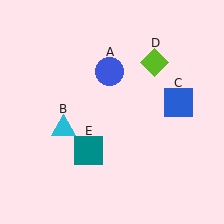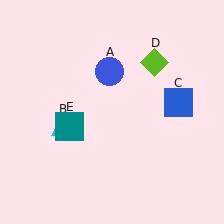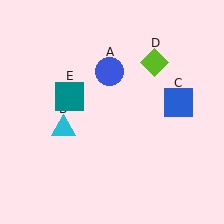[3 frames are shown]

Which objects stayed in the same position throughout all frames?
Blue circle (object A) and cyan triangle (object B) and blue square (object C) and lime diamond (object D) remained stationary.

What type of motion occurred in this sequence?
The teal square (object E) rotated clockwise around the center of the scene.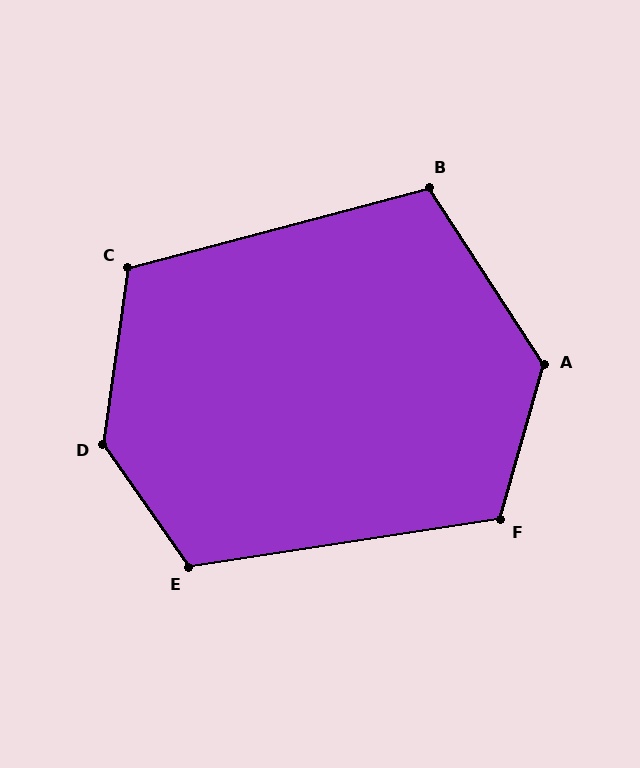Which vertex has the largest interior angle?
D, at approximately 137 degrees.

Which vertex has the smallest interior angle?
B, at approximately 108 degrees.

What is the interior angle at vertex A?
Approximately 131 degrees (obtuse).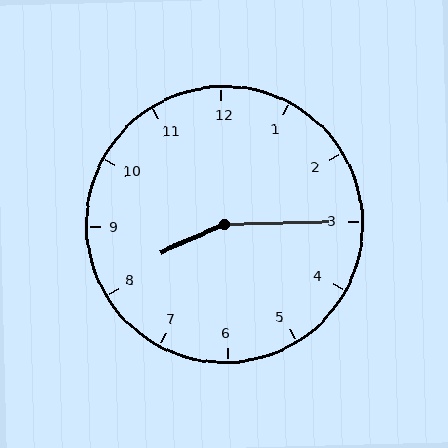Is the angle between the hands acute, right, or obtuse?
It is obtuse.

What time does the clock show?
8:15.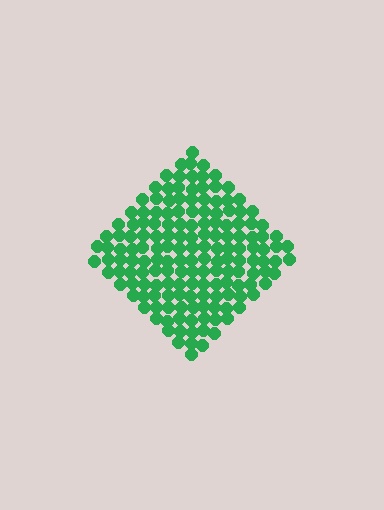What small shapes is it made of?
It is made of small circles.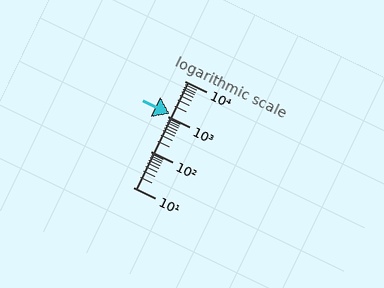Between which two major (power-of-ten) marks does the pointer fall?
The pointer is between 1000 and 10000.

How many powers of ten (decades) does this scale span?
The scale spans 3 decades, from 10 to 10000.